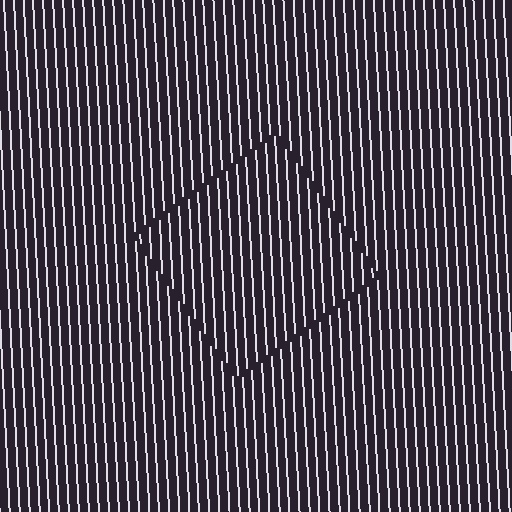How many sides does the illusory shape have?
4 sides — the line-ends trace a square.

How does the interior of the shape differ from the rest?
The interior of the shape contains the same grating, shifted by half a period — the contour is defined by the phase discontinuity where line-ends from the inner and outer gratings abut.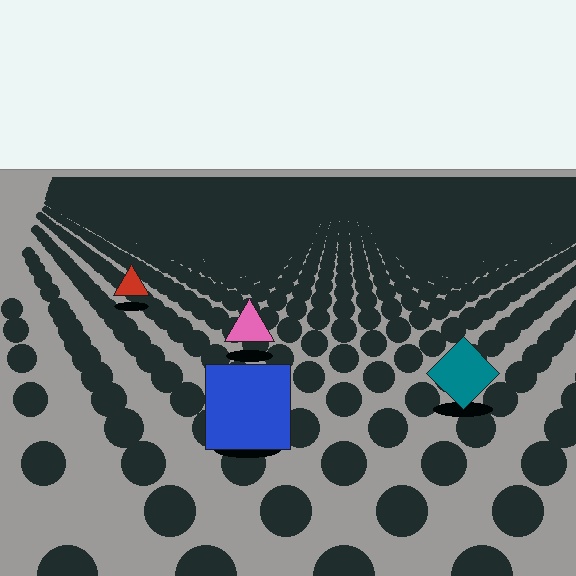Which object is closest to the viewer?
The blue square is closest. The texture marks near it are larger and more spread out.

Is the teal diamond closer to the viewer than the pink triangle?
Yes. The teal diamond is closer — you can tell from the texture gradient: the ground texture is coarser near it.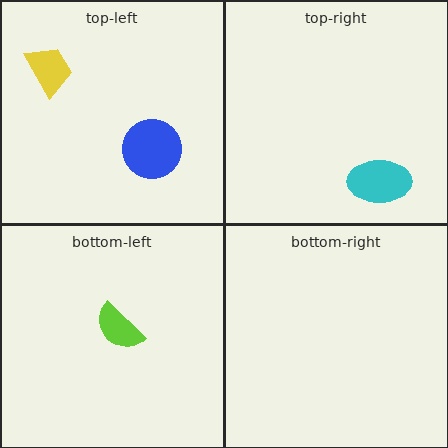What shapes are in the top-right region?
The cyan ellipse.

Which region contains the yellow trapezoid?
The top-left region.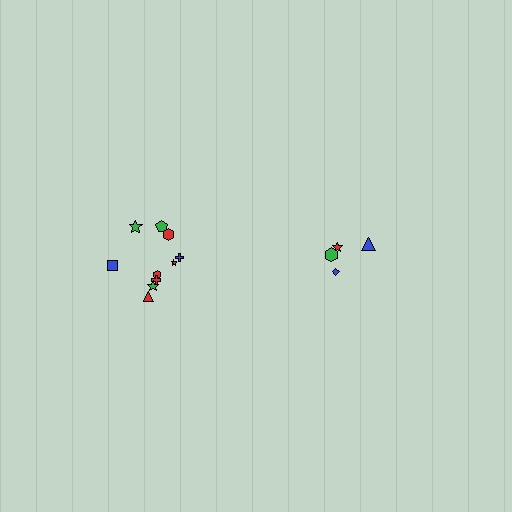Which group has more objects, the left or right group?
The left group.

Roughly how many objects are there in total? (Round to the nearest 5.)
Roughly 15 objects in total.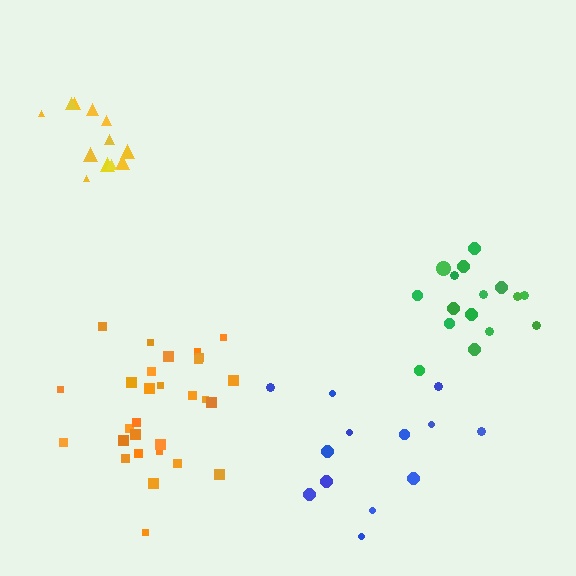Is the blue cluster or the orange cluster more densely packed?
Orange.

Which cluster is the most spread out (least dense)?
Blue.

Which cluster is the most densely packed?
Green.